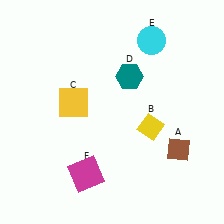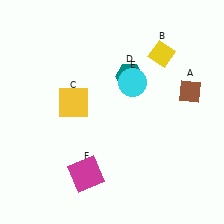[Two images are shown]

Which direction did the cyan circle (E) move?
The cyan circle (E) moved down.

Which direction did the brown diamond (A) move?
The brown diamond (A) moved up.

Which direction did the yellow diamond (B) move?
The yellow diamond (B) moved up.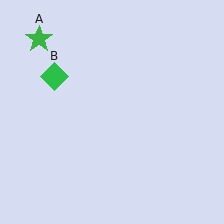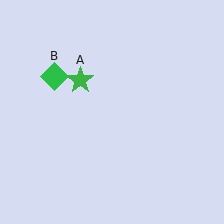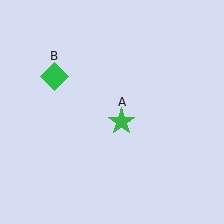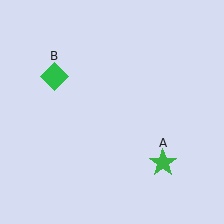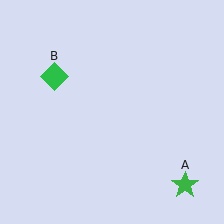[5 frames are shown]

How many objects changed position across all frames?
1 object changed position: green star (object A).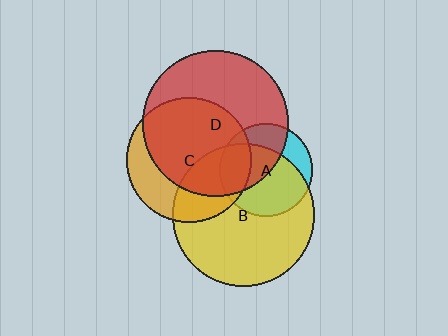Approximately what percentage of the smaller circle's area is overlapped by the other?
Approximately 35%.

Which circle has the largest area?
Circle D (red).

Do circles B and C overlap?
Yes.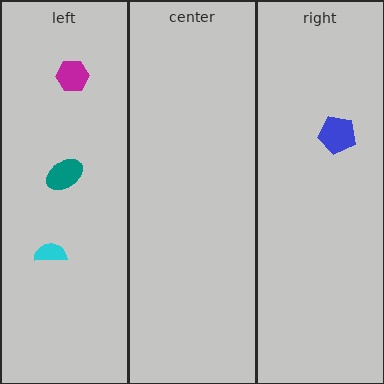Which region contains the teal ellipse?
The left region.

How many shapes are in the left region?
3.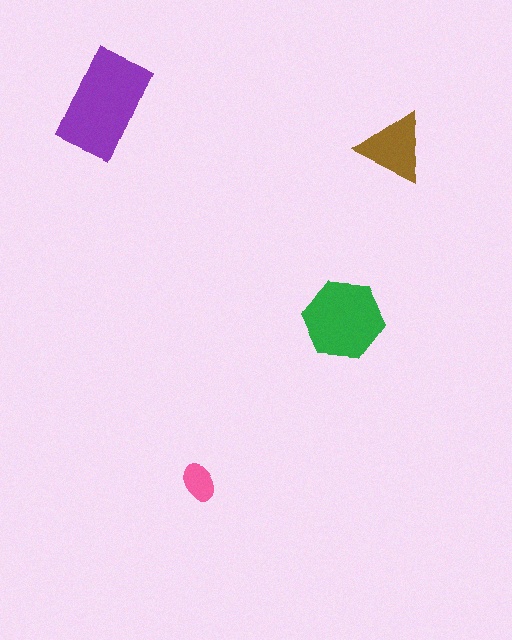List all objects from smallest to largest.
The pink ellipse, the brown triangle, the green hexagon, the purple rectangle.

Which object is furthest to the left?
The purple rectangle is leftmost.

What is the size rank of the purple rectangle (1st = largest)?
1st.